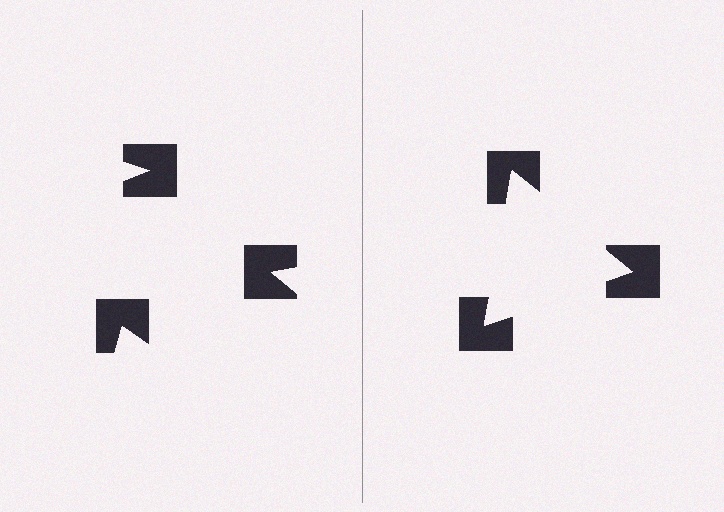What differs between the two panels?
The notched squares are positioned identically on both sides; only the wedge orientations differ. On the right they align to a triangle; on the left they are misaligned.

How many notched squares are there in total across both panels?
6 — 3 on each side.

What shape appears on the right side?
An illusory triangle.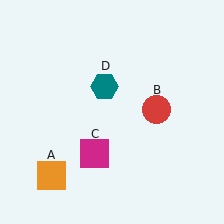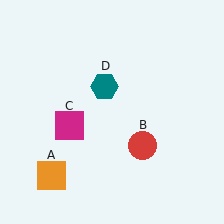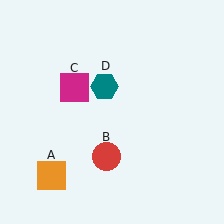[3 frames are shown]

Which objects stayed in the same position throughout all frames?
Orange square (object A) and teal hexagon (object D) remained stationary.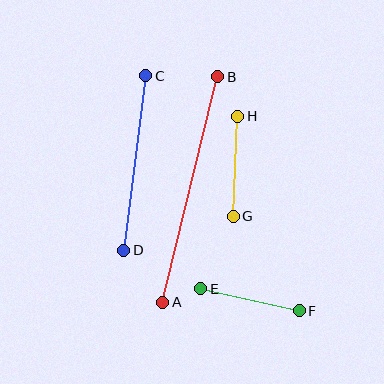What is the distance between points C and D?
The distance is approximately 176 pixels.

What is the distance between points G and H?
The distance is approximately 100 pixels.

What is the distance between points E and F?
The distance is approximately 101 pixels.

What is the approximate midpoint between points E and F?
The midpoint is at approximately (250, 300) pixels.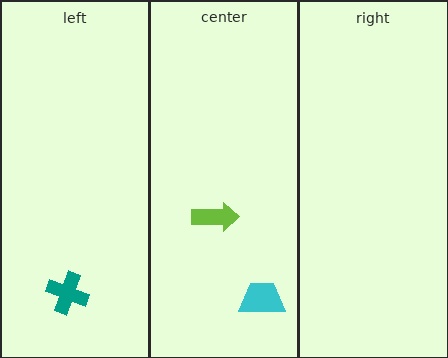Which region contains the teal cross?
The left region.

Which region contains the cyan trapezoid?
The center region.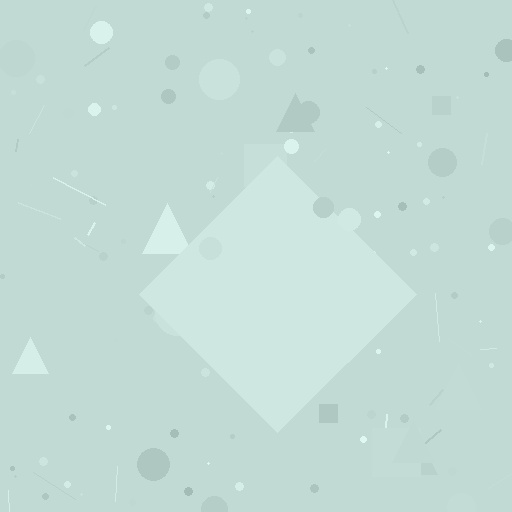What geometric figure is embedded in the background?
A diamond is embedded in the background.